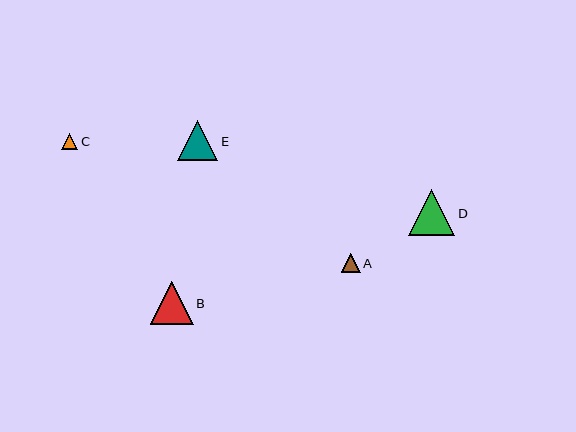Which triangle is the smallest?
Triangle C is the smallest with a size of approximately 17 pixels.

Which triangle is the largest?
Triangle D is the largest with a size of approximately 46 pixels.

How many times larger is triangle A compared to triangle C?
Triangle A is approximately 1.1 times the size of triangle C.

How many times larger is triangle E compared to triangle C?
Triangle E is approximately 2.4 times the size of triangle C.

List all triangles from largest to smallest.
From largest to smallest: D, B, E, A, C.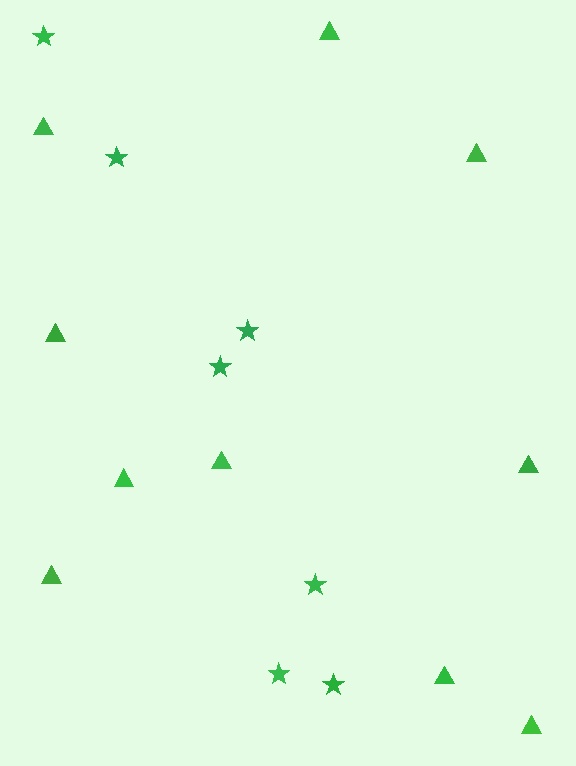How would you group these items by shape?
There are 2 groups: one group of triangles (10) and one group of stars (7).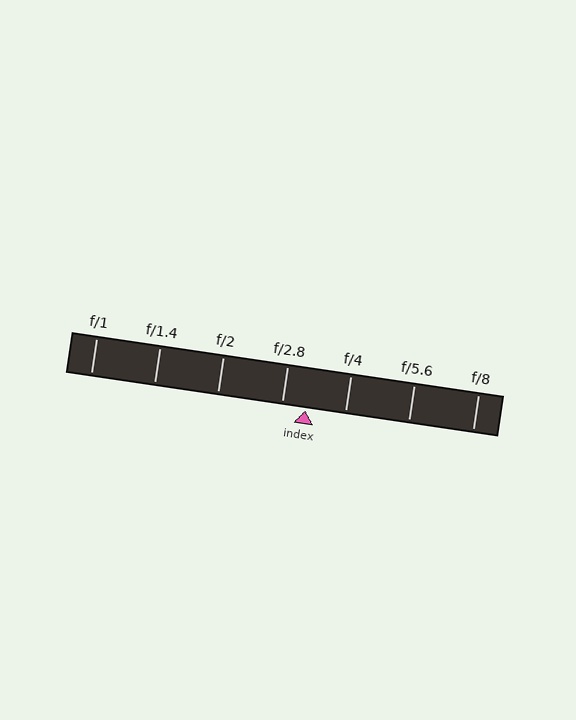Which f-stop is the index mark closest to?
The index mark is closest to f/2.8.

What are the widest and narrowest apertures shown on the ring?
The widest aperture shown is f/1 and the narrowest is f/8.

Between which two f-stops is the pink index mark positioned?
The index mark is between f/2.8 and f/4.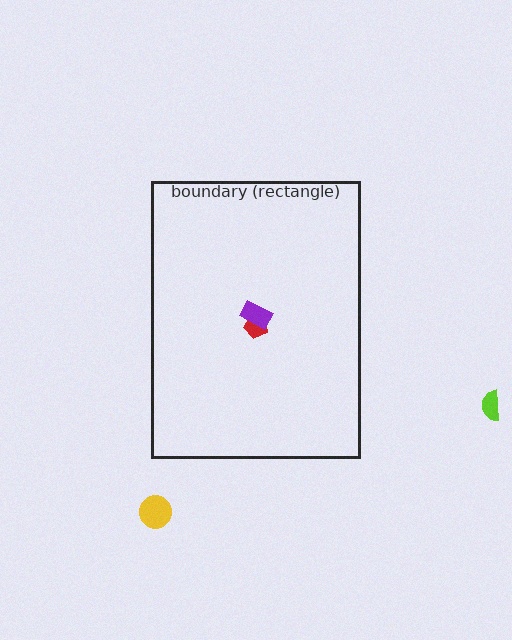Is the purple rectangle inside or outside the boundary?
Inside.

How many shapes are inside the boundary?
2 inside, 2 outside.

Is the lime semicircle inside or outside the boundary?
Outside.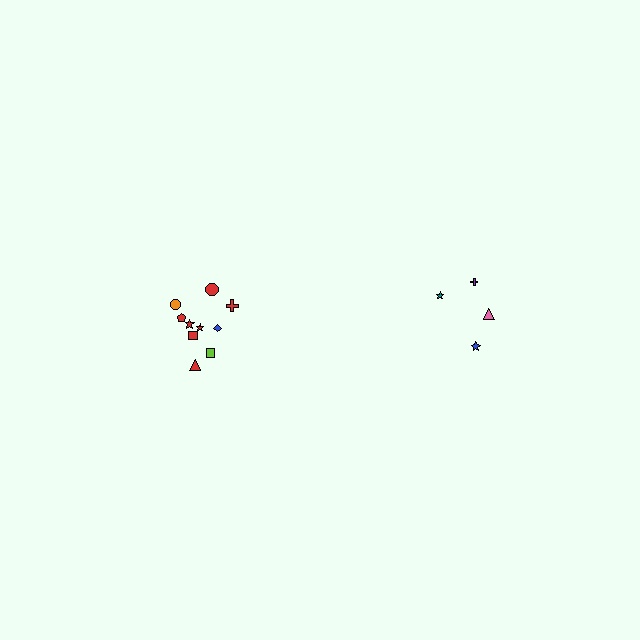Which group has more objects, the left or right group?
The left group.